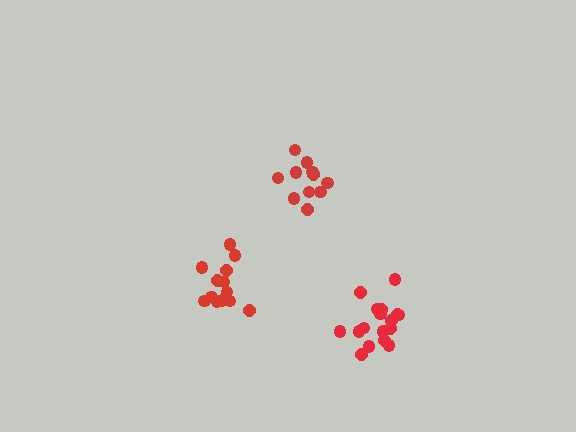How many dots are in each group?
Group 1: 11 dots, Group 2: 17 dots, Group 3: 13 dots (41 total).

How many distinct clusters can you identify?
There are 3 distinct clusters.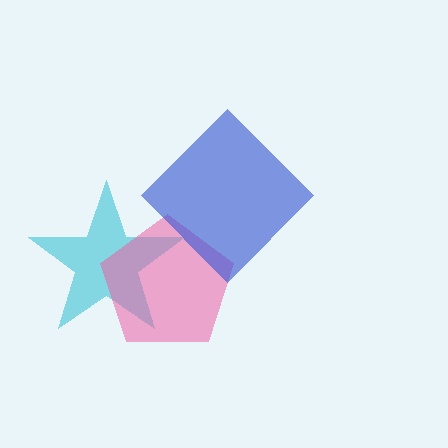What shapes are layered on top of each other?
The layered shapes are: a cyan star, a pink pentagon, a blue diamond.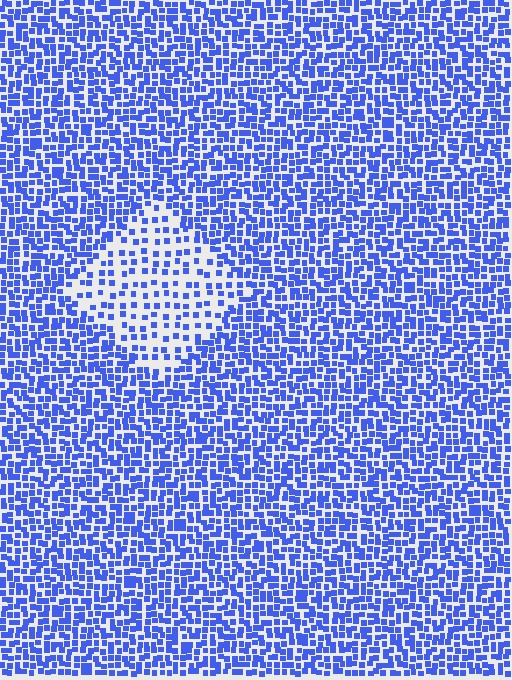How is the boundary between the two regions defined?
The boundary is defined by a change in element density (approximately 2.2x ratio). All elements are the same color, size, and shape.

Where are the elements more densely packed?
The elements are more densely packed outside the diamond boundary.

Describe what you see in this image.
The image contains small blue elements arranged at two different densities. A diamond-shaped region is visible where the elements are less densely packed than the surrounding area.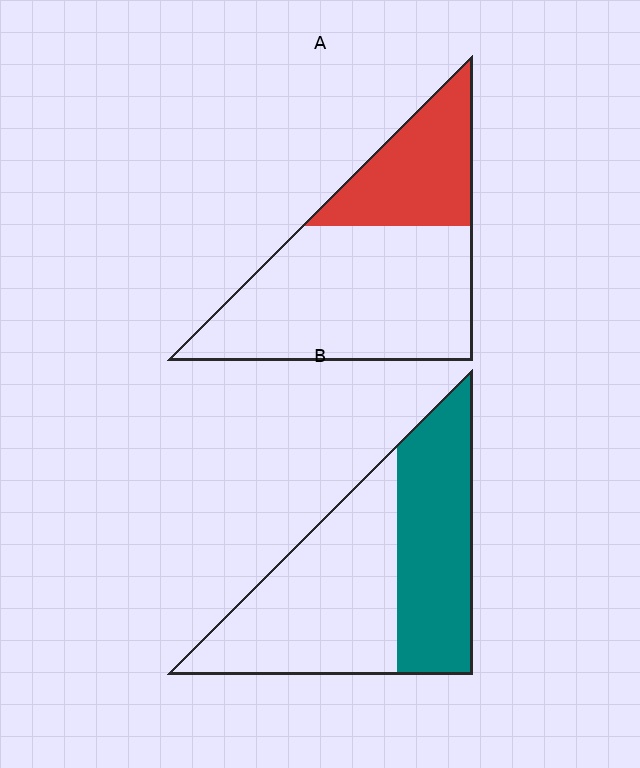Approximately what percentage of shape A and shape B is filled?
A is approximately 30% and B is approximately 45%.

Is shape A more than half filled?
No.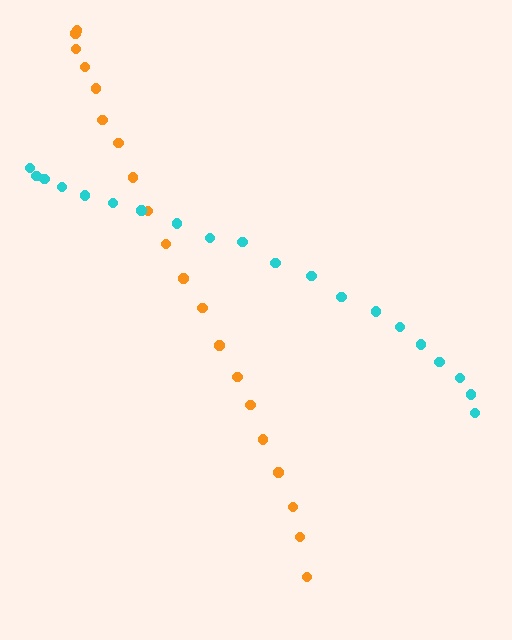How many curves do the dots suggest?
There are 2 distinct paths.